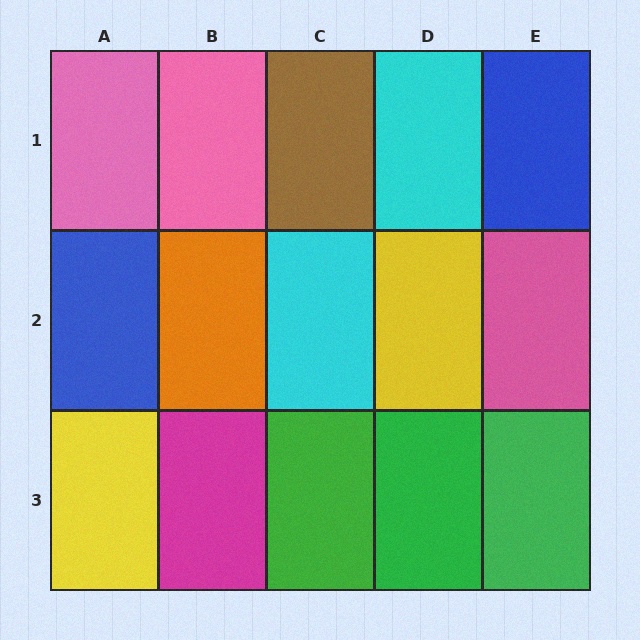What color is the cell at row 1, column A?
Pink.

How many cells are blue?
2 cells are blue.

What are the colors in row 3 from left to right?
Yellow, magenta, green, green, green.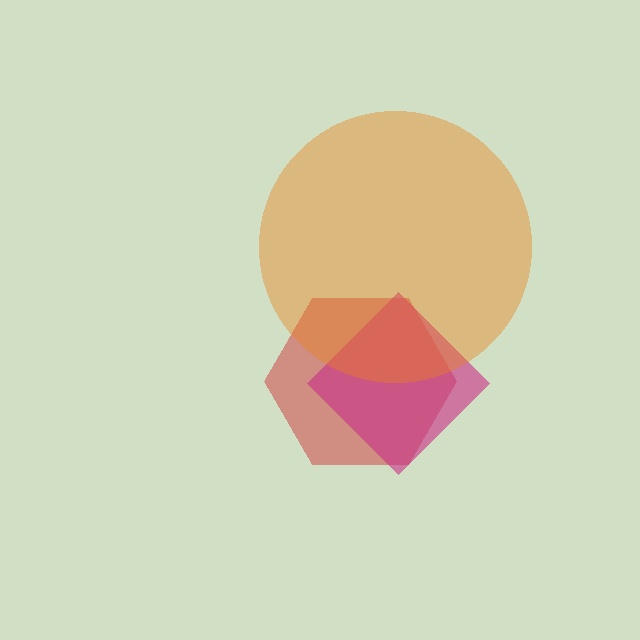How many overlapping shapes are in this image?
There are 3 overlapping shapes in the image.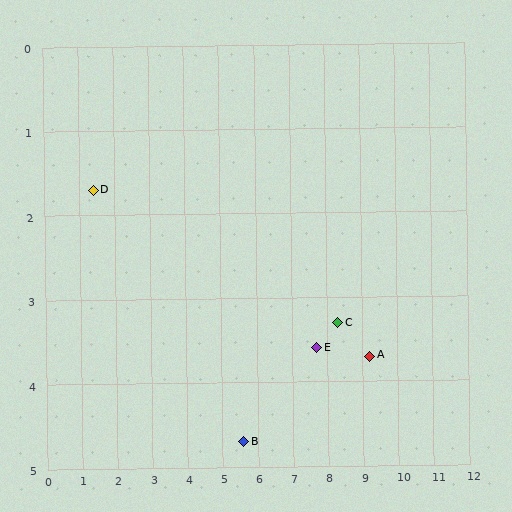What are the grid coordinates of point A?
Point A is at approximately (9.2, 3.7).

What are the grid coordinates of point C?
Point C is at approximately (8.3, 3.3).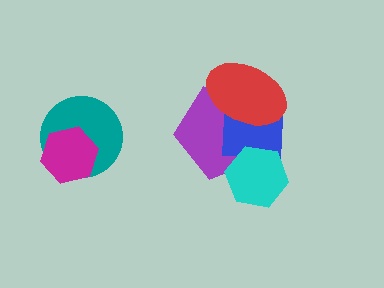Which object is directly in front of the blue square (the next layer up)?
The red ellipse is directly in front of the blue square.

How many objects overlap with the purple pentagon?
3 objects overlap with the purple pentagon.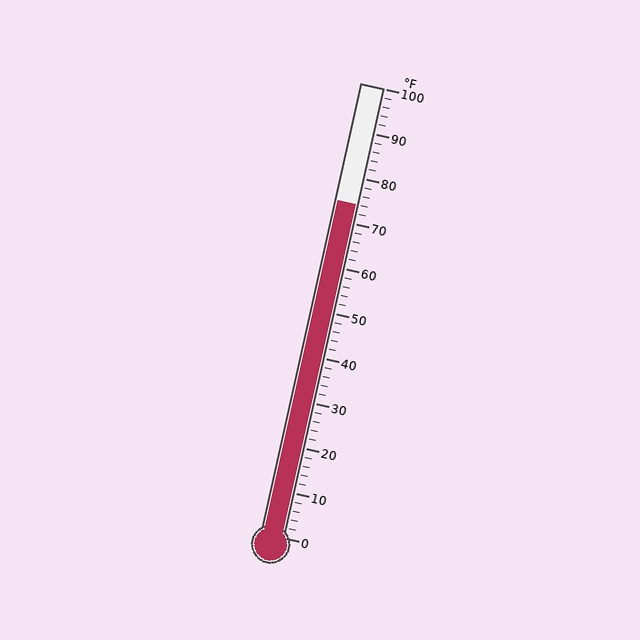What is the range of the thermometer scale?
The thermometer scale ranges from 0°F to 100°F.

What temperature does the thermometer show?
The thermometer shows approximately 74°F.